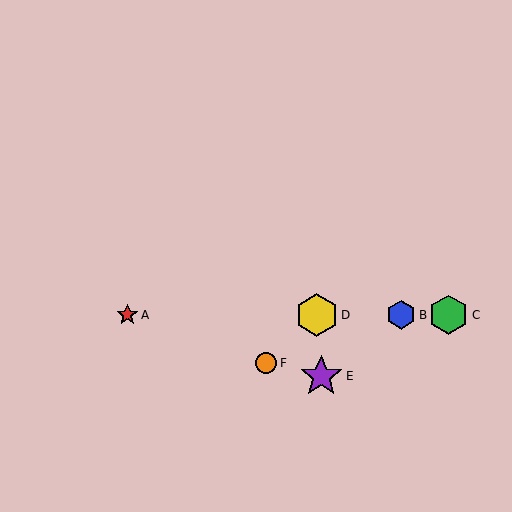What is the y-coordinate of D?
Object D is at y≈315.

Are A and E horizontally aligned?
No, A is at y≈315 and E is at y≈376.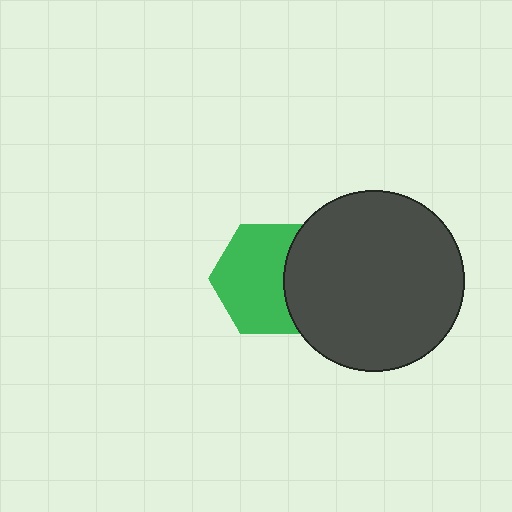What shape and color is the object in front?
The object in front is a dark gray circle.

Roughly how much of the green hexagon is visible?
Most of it is visible (roughly 68%).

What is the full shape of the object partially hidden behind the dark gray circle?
The partially hidden object is a green hexagon.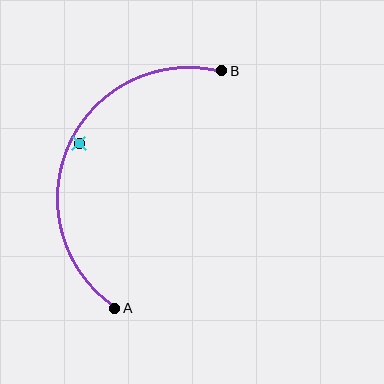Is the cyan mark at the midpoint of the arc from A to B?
No — the cyan mark does not lie on the arc at all. It sits slightly inside the curve.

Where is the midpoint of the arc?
The arc midpoint is the point on the curve farthest from the straight line joining A and B. It sits to the left of that line.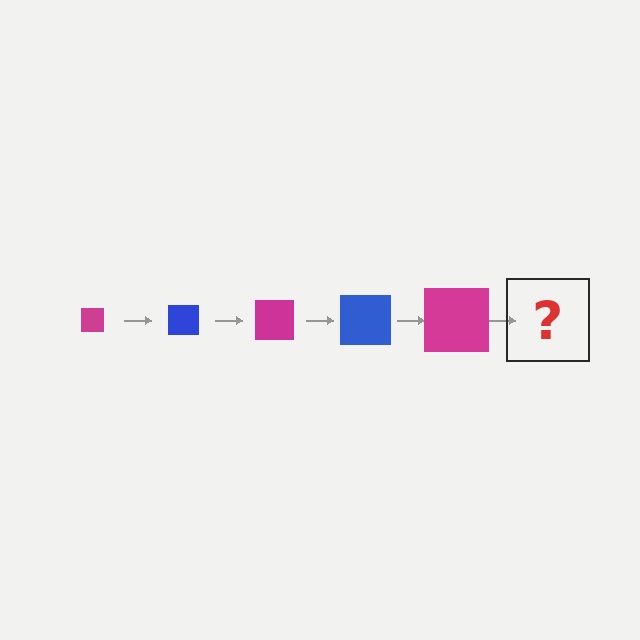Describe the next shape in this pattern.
It should be a blue square, larger than the previous one.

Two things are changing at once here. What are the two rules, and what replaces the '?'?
The two rules are that the square grows larger each step and the color cycles through magenta and blue. The '?' should be a blue square, larger than the previous one.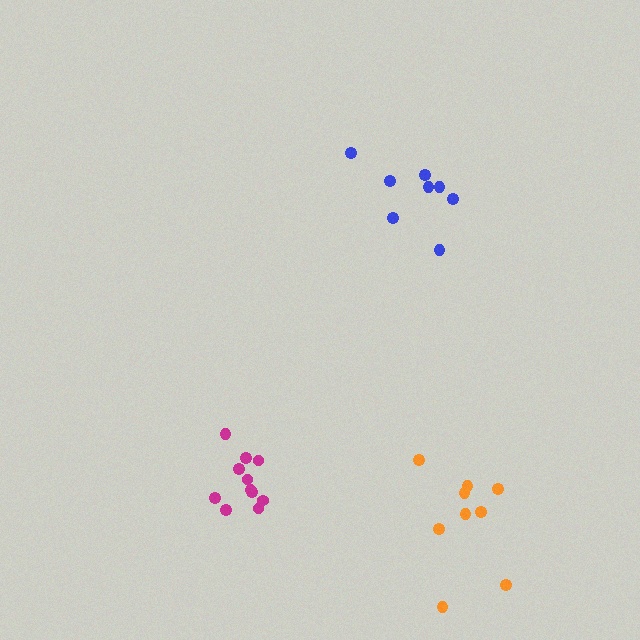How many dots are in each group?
Group 1: 8 dots, Group 2: 11 dots, Group 3: 9 dots (28 total).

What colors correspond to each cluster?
The clusters are colored: blue, magenta, orange.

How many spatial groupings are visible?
There are 3 spatial groupings.